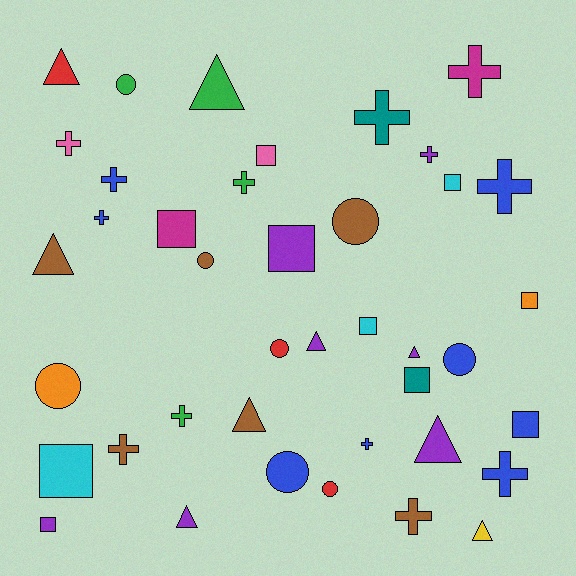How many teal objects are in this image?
There are 2 teal objects.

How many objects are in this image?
There are 40 objects.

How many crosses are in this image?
There are 13 crosses.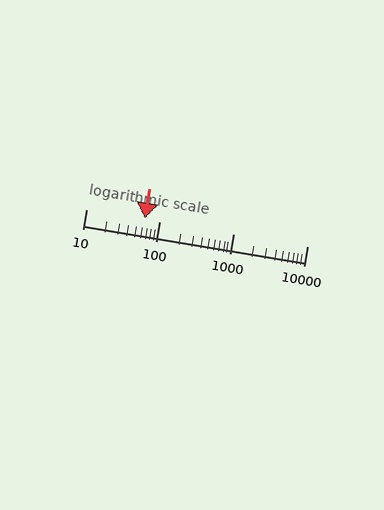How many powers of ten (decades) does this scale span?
The scale spans 3 decades, from 10 to 10000.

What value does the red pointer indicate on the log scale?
The pointer indicates approximately 62.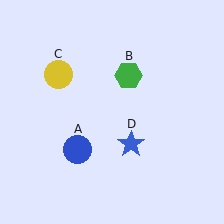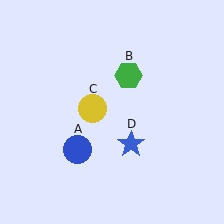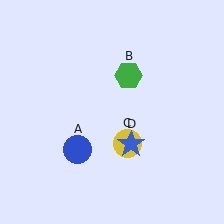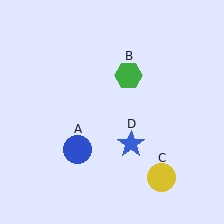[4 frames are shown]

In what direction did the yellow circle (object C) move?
The yellow circle (object C) moved down and to the right.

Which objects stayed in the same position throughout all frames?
Blue circle (object A) and green hexagon (object B) and blue star (object D) remained stationary.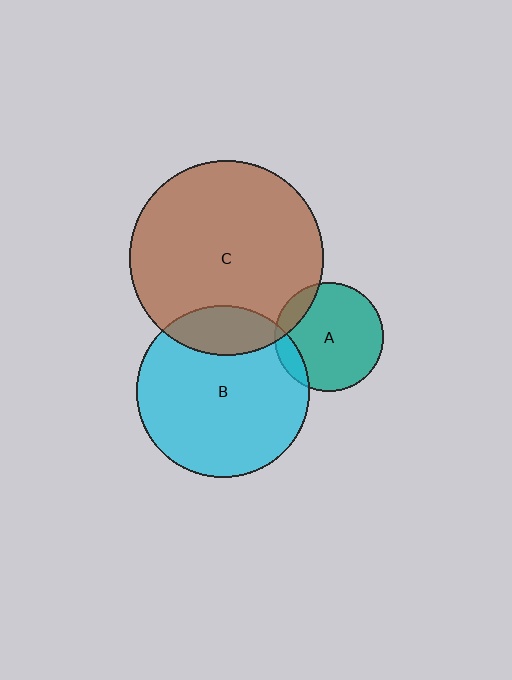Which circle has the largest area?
Circle C (brown).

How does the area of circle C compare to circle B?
Approximately 1.3 times.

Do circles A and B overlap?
Yes.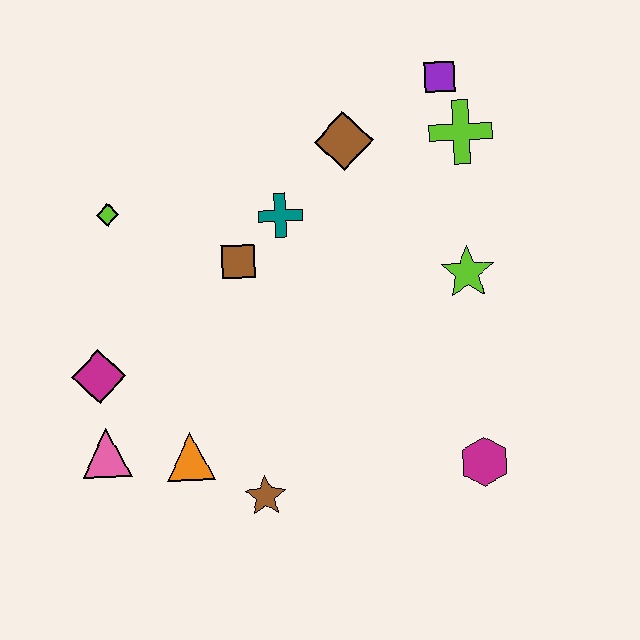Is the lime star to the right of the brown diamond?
Yes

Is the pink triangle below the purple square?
Yes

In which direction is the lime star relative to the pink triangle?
The lime star is to the right of the pink triangle.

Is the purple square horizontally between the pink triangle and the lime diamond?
No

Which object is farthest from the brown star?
The purple square is farthest from the brown star.